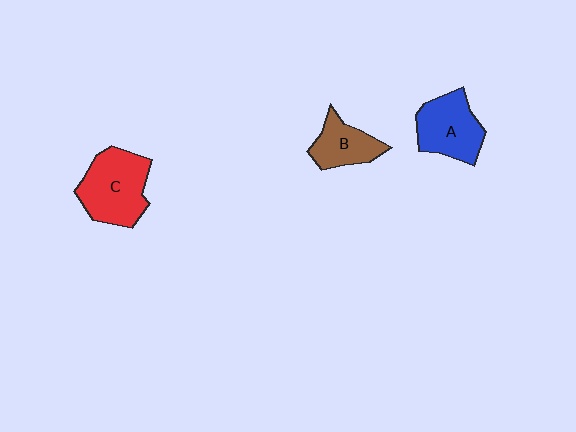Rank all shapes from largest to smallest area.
From largest to smallest: C (red), A (blue), B (brown).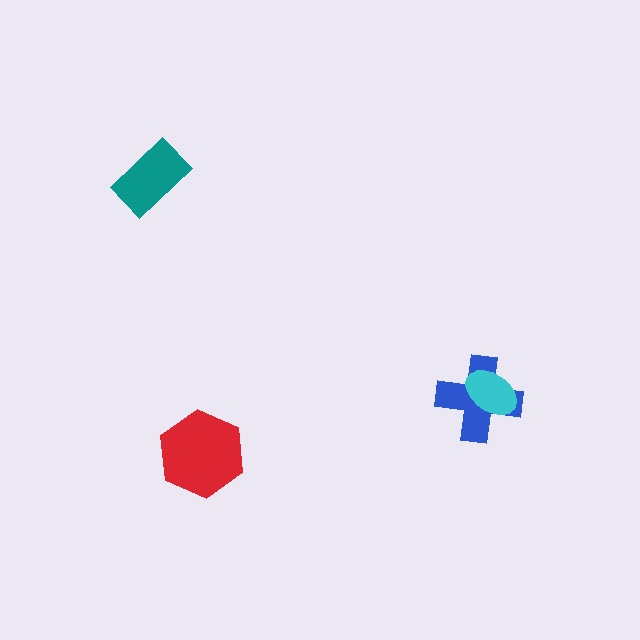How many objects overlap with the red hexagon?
0 objects overlap with the red hexagon.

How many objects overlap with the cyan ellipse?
1 object overlaps with the cyan ellipse.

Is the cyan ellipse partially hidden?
No, no other shape covers it.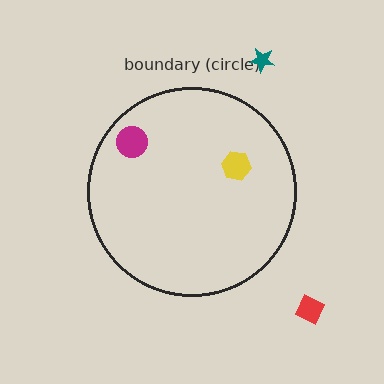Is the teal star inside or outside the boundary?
Outside.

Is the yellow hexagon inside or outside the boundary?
Inside.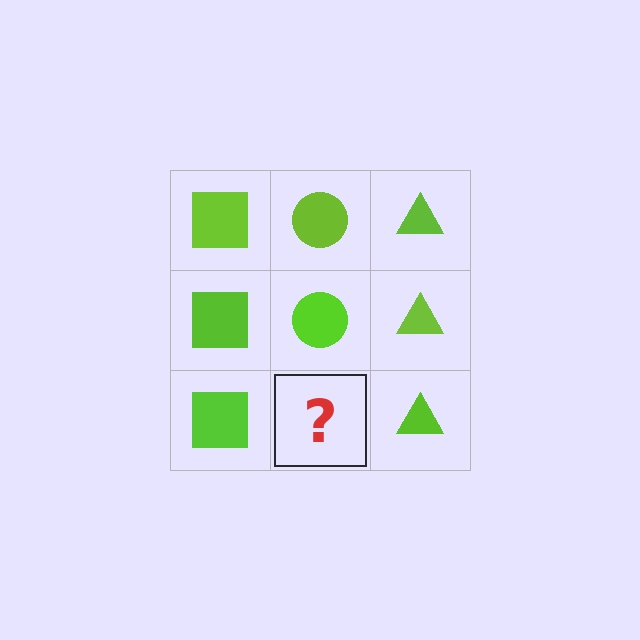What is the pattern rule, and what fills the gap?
The rule is that each column has a consistent shape. The gap should be filled with a lime circle.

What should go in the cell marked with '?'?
The missing cell should contain a lime circle.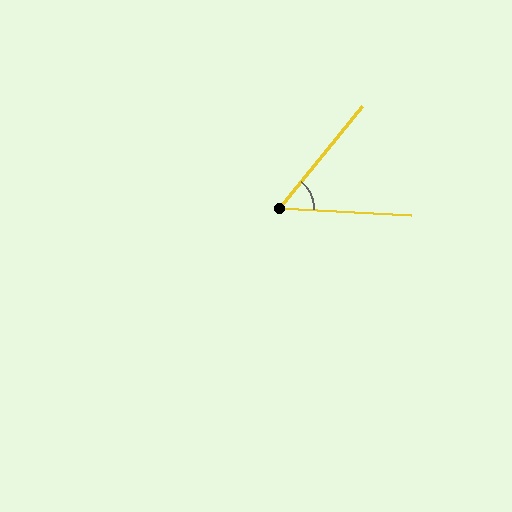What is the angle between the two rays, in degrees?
Approximately 54 degrees.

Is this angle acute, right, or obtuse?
It is acute.